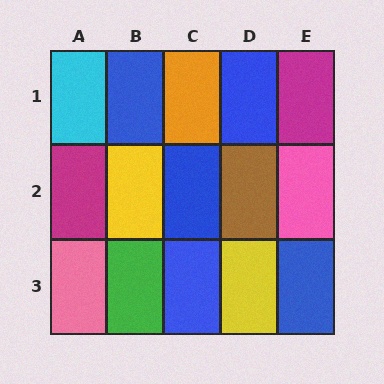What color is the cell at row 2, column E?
Pink.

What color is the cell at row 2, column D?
Brown.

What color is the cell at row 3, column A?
Pink.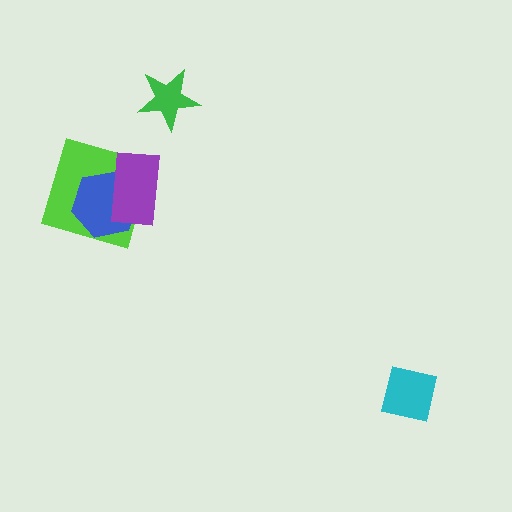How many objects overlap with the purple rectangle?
2 objects overlap with the purple rectangle.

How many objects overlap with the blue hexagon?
2 objects overlap with the blue hexagon.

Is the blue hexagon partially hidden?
Yes, it is partially covered by another shape.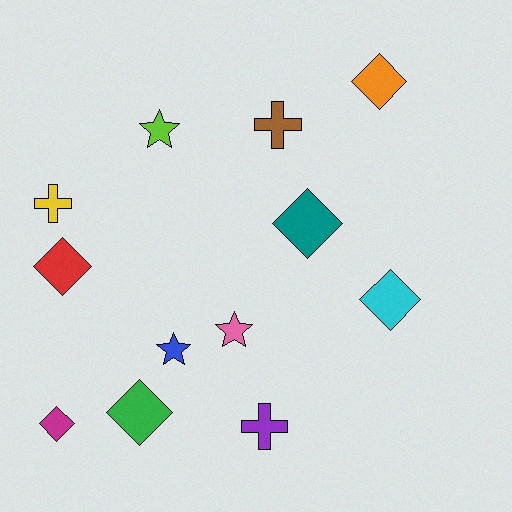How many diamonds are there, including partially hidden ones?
There are 6 diamonds.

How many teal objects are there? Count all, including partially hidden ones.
There is 1 teal object.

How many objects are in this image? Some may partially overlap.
There are 12 objects.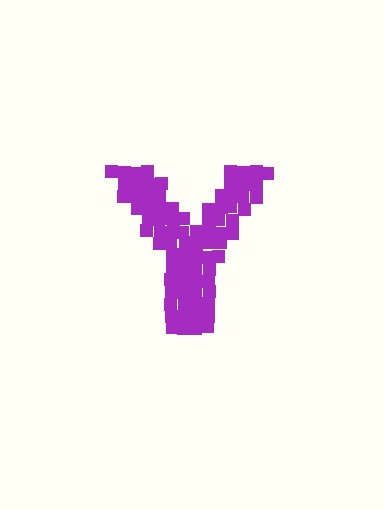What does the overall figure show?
The overall figure shows the letter Y.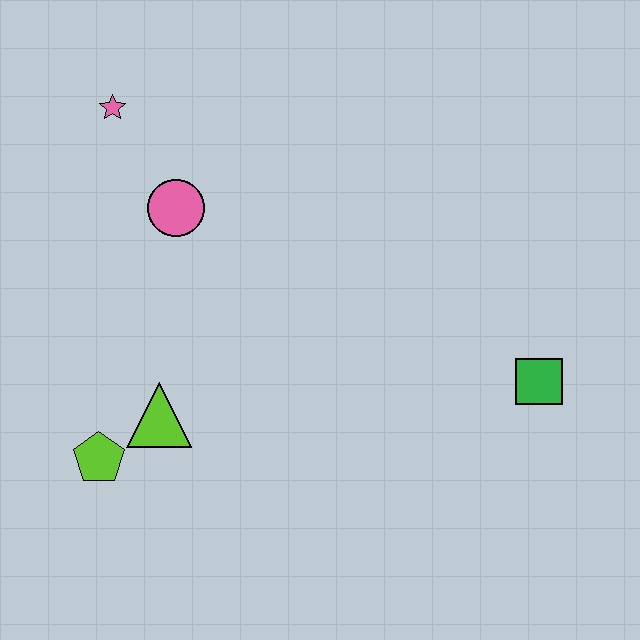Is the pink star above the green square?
Yes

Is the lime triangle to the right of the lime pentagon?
Yes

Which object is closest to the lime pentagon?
The lime triangle is closest to the lime pentagon.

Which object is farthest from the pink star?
The green square is farthest from the pink star.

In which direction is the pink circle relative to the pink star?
The pink circle is below the pink star.